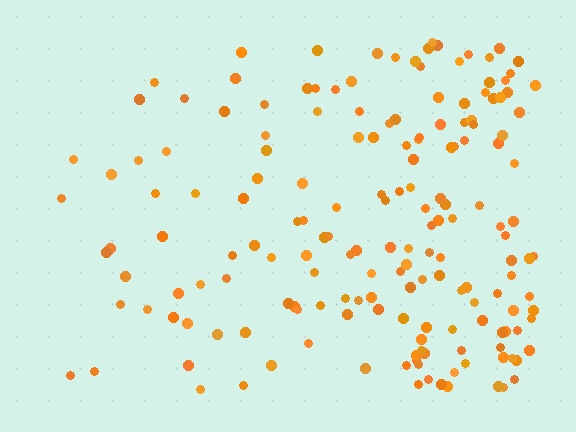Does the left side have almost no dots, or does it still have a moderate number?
Still a moderate number, just noticeably fewer than the right.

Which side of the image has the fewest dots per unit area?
The left.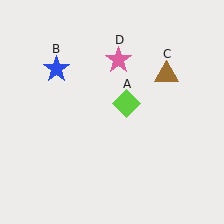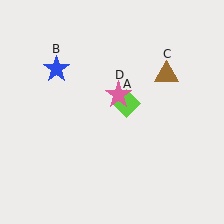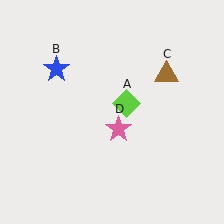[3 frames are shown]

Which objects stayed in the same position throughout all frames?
Lime diamond (object A) and blue star (object B) and brown triangle (object C) remained stationary.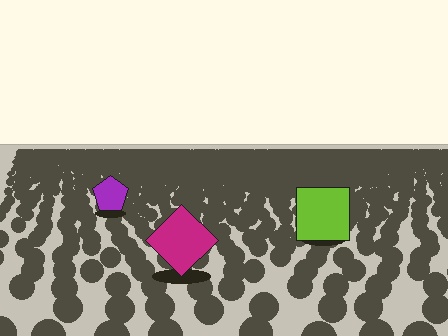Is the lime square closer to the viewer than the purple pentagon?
Yes. The lime square is closer — you can tell from the texture gradient: the ground texture is coarser near it.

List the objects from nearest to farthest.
From nearest to farthest: the magenta diamond, the lime square, the purple pentagon.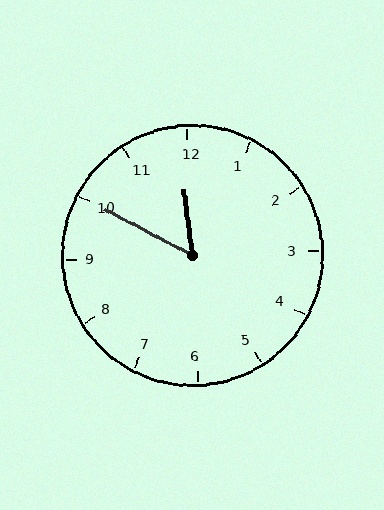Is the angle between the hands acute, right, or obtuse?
It is acute.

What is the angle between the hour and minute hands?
Approximately 55 degrees.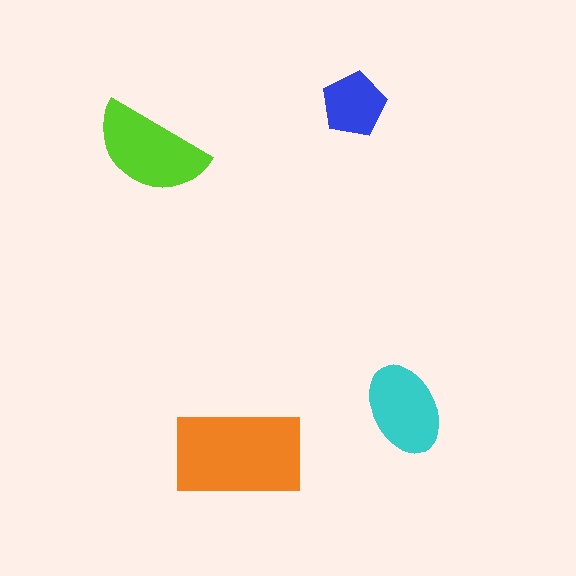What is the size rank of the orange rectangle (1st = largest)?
1st.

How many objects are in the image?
There are 4 objects in the image.